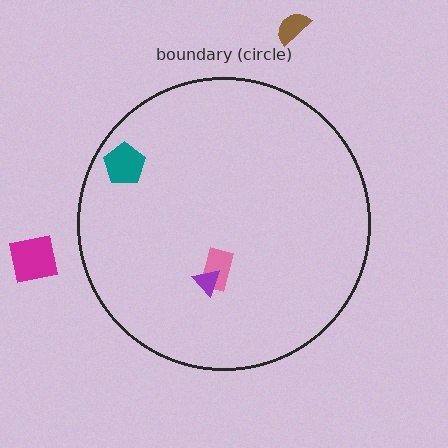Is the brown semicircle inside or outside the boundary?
Outside.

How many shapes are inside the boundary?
3 inside, 2 outside.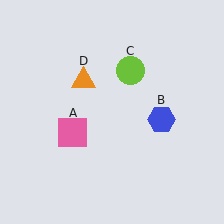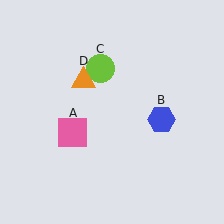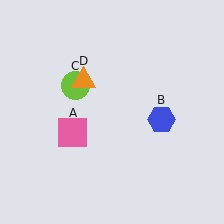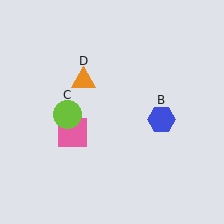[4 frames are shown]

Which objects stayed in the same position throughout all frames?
Pink square (object A) and blue hexagon (object B) and orange triangle (object D) remained stationary.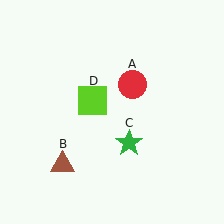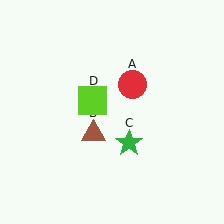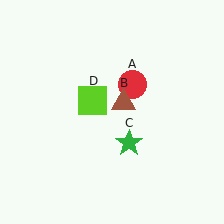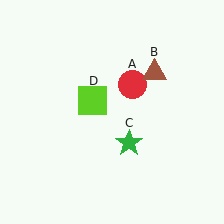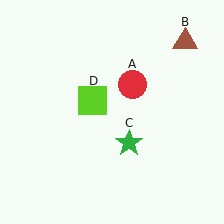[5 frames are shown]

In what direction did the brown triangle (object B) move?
The brown triangle (object B) moved up and to the right.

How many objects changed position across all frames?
1 object changed position: brown triangle (object B).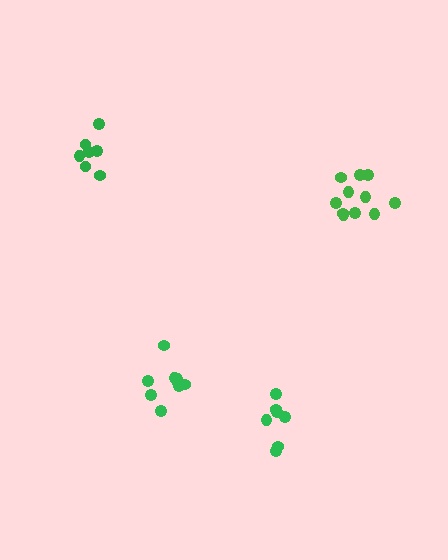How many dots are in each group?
Group 1: 9 dots, Group 2: 7 dots, Group 3: 11 dots, Group 4: 7 dots (34 total).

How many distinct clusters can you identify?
There are 4 distinct clusters.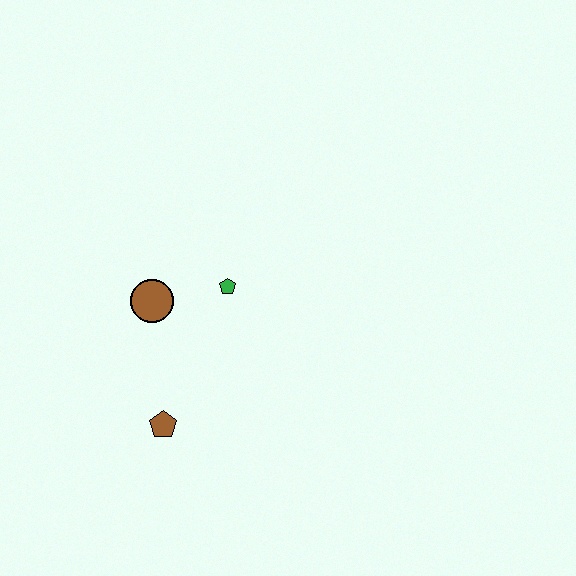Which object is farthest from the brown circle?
The brown pentagon is farthest from the brown circle.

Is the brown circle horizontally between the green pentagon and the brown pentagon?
No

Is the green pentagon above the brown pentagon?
Yes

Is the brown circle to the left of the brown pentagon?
Yes